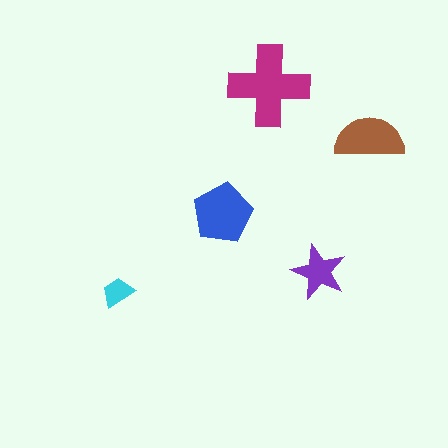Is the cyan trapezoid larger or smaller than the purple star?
Smaller.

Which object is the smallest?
The cyan trapezoid.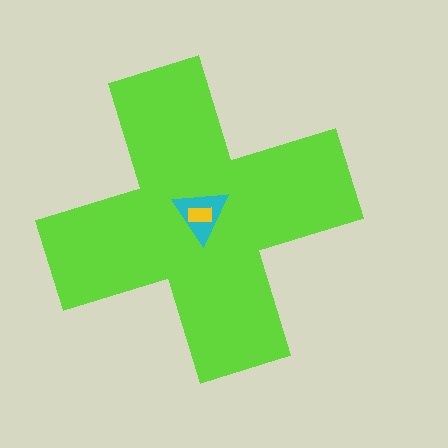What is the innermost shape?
The yellow rectangle.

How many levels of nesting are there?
3.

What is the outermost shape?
The lime cross.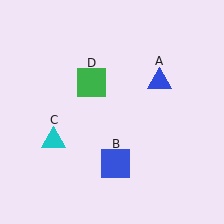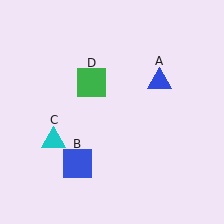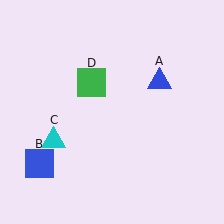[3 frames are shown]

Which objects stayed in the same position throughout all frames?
Blue triangle (object A) and cyan triangle (object C) and green square (object D) remained stationary.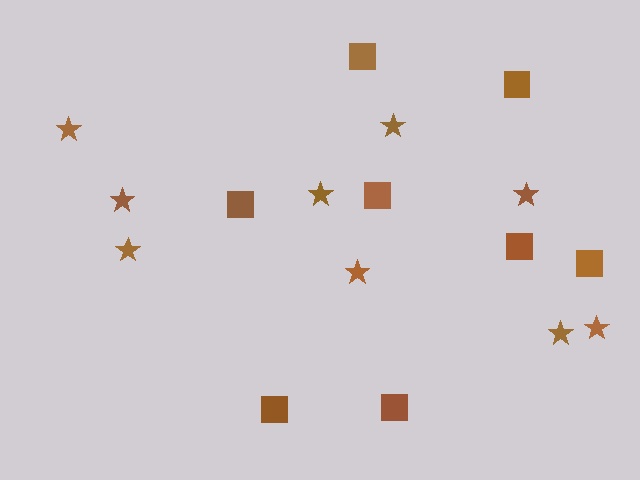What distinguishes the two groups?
There are 2 groups: one group of stars (9) and one group of squares (8).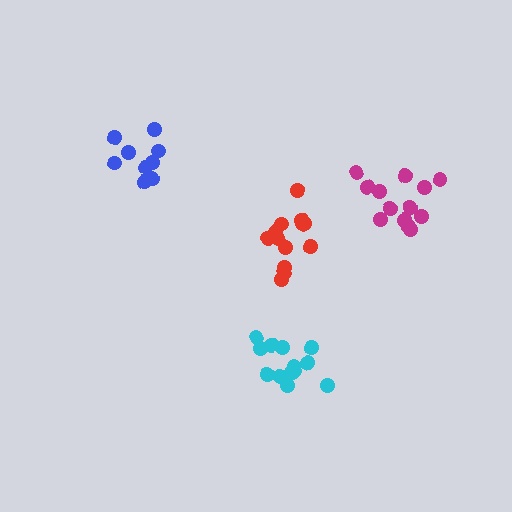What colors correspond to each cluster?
The clusters are colored: blue, magenta, cyan, red.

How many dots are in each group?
Group 1: 9 dots, Group 2: 13 dots, Group 3: 13 dots, Group 4: 13 dots (48 total).